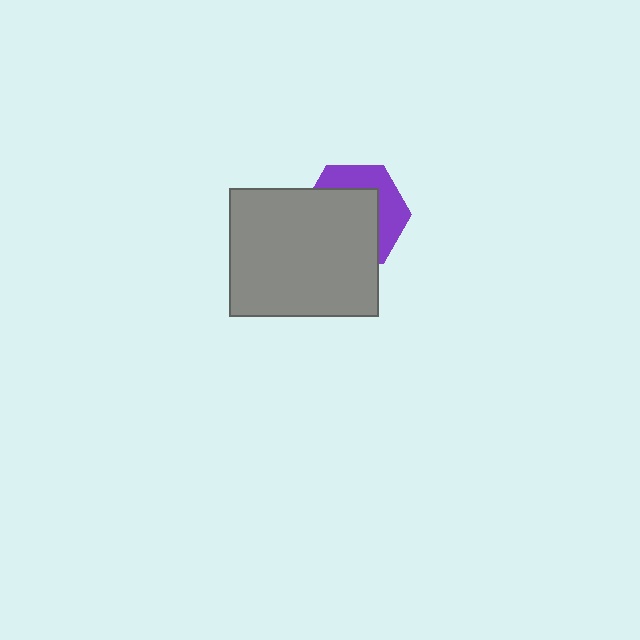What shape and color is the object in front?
The object in front is a gray rectangle.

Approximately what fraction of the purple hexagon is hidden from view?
Roughly 63% of the purple hexagon is hidden behind the gray rectangle.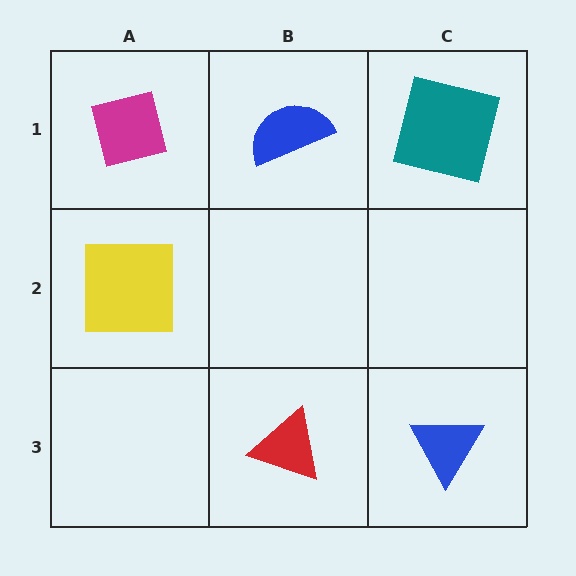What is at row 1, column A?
A magenta square.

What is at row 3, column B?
A red triangle.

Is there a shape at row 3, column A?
No, that cell is empty.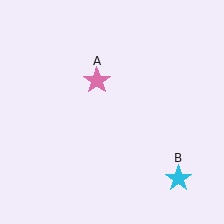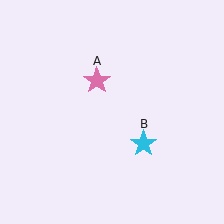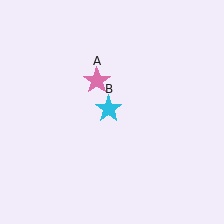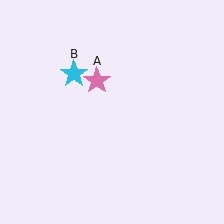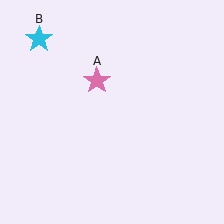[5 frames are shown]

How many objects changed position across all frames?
1 object changed position: cyan star (object B).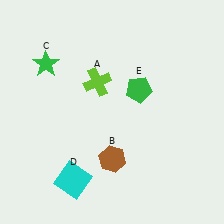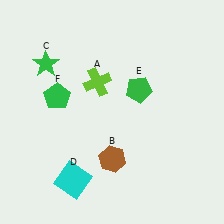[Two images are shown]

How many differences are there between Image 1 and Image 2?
There is 1 difference between the two images.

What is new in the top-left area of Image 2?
A green pentagon (F) was added in the top-left area of Image 2.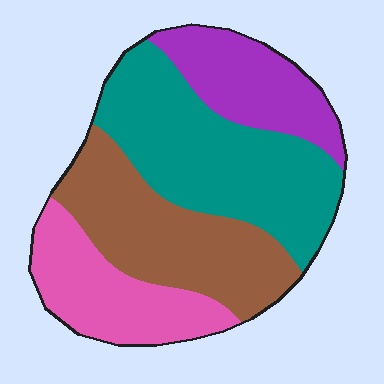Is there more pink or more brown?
Brown.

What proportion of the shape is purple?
Purple covers 17% of the shape.